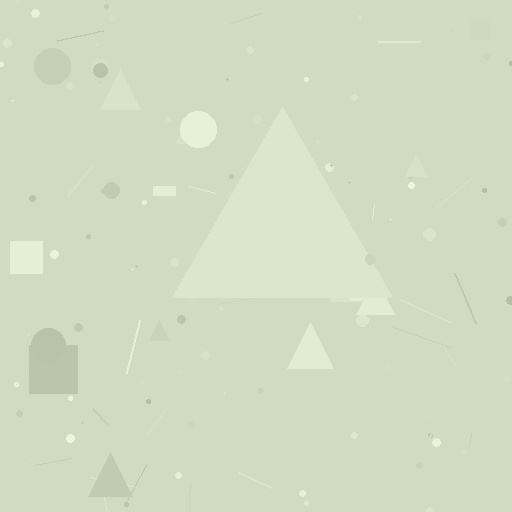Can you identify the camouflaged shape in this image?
The camouflaged shape is a triangle.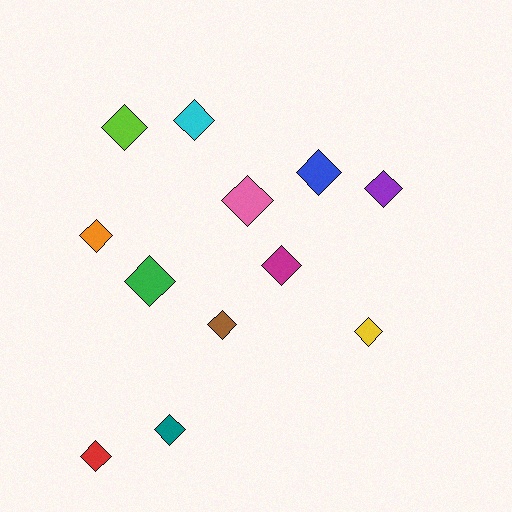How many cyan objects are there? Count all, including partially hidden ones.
There is 1 cyan object.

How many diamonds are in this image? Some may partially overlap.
There are 12 diamonds.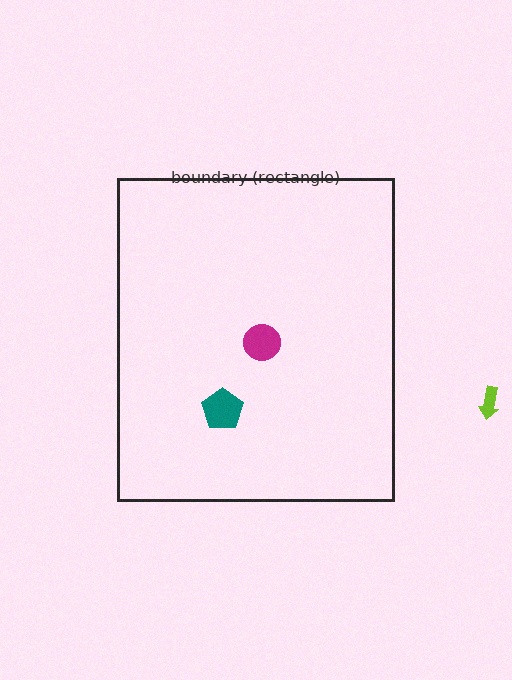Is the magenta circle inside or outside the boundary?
Inside.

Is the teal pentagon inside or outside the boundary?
Inside.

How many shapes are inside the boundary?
2 inside, 1 outside.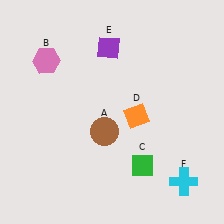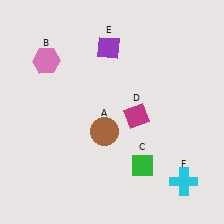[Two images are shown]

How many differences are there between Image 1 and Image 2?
There is 1 difference between the two images.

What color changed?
The diamond (D) changed from orange in Image 1 to magenta in Image 2.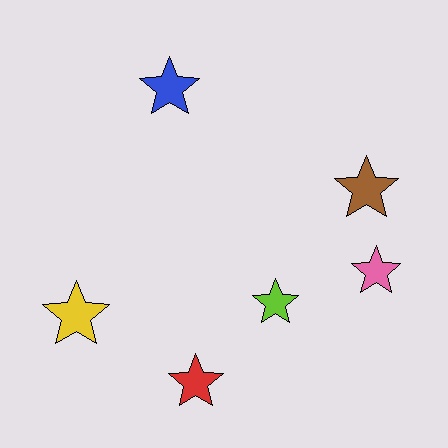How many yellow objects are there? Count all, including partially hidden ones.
There is 1 yellow object.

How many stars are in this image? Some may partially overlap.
There are 6 stars.